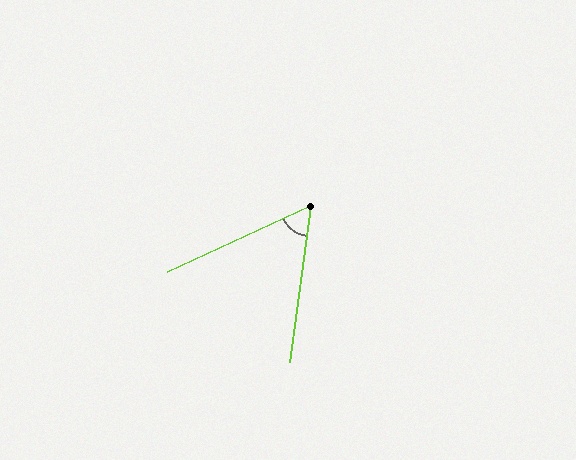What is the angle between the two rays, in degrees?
Approximately 58 degrees.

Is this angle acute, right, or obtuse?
It is acute.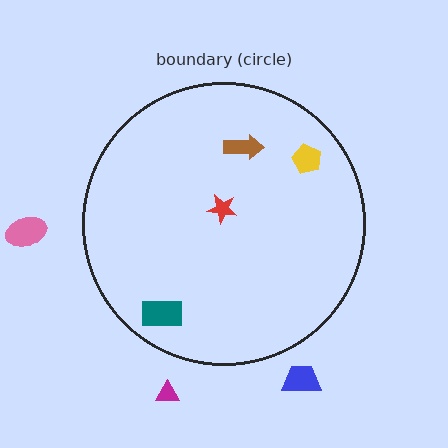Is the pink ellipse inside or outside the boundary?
Outside.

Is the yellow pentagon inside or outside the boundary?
Inside.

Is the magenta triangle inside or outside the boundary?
Outside.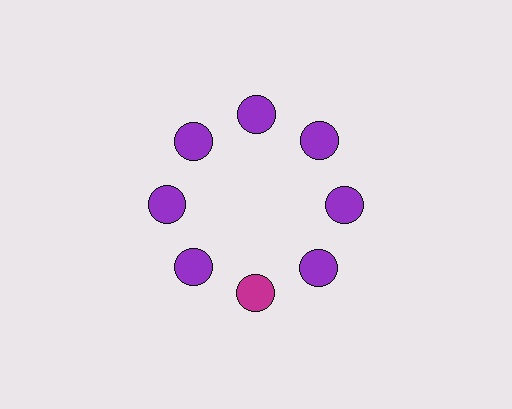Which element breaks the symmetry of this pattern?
The magenta circle at roughly the 6 o'clock position breaks the symmetry. All other shapes are purple circles.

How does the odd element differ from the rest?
It has a different color: magenta instead of purple.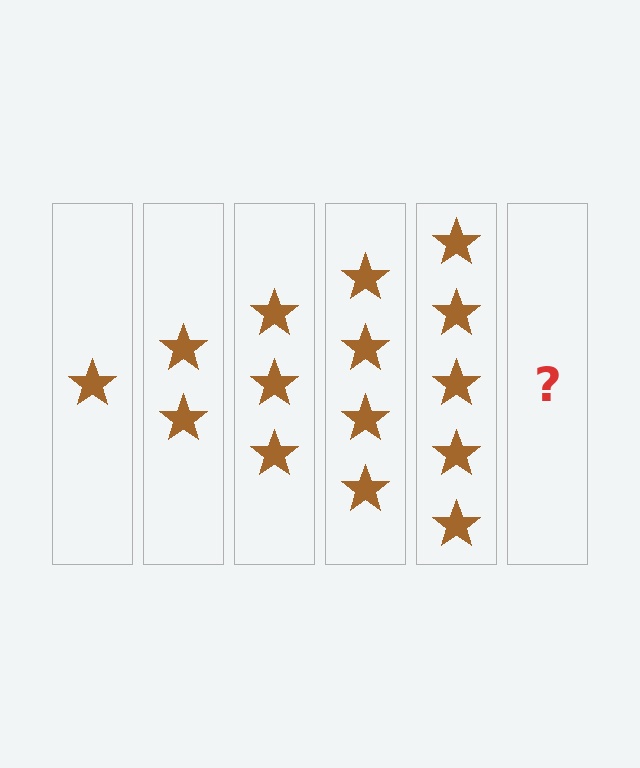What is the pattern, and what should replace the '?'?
The pattern is that each step adds one more star. The '?' should be 6 stars.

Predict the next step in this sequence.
The next step is 6 stars.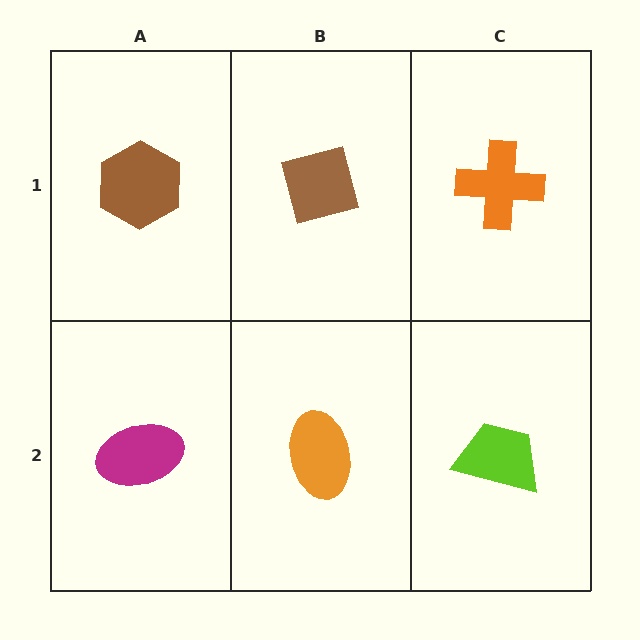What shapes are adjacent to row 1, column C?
A lime trapezoid (row 2, column C), a brown diamond (row 1, column B).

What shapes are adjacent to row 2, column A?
A brown hexagon (row 1, column A), an orange ellipse (row 2, column B).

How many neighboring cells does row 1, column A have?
2.